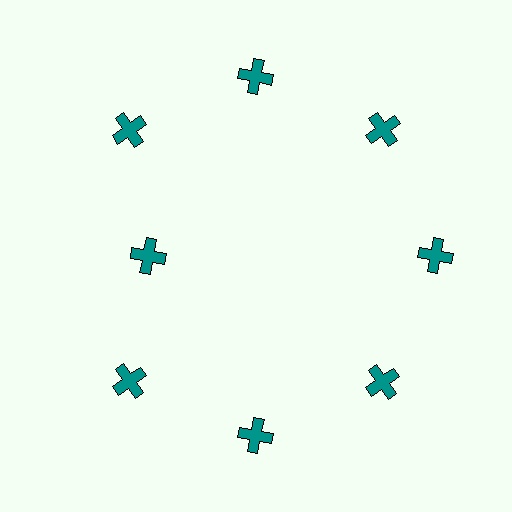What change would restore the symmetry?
The symmetry would be restored by moving it outward, back onto the ring so that all 8 crosses sit at equal angles and equal distance from the center.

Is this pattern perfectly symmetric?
No. The 8 teal crosses are arranged in a ring, but one element near the 9 o'clock position is pulled inward toward the center, breaking the 8-fold rotational symmetry.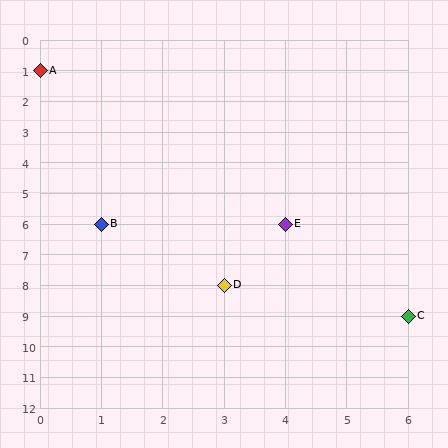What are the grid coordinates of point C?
Point C is at grid coordinates (6, 9).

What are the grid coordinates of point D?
Point D is at grid coordinates (3, 8).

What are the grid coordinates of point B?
Point B is at grid coordinates (1, 6).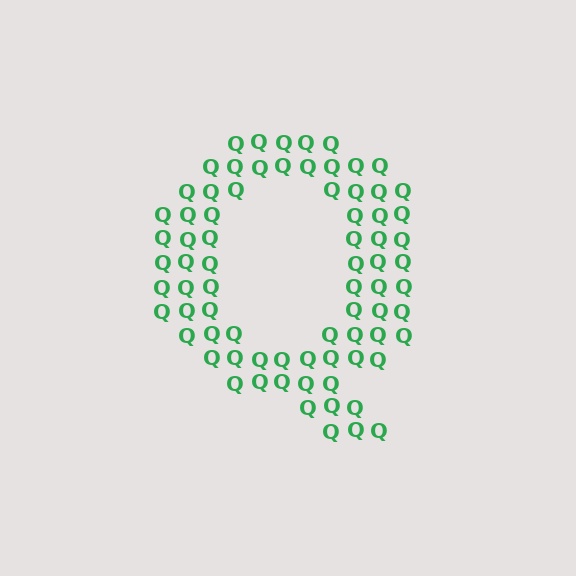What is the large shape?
The large shape is the letter Q.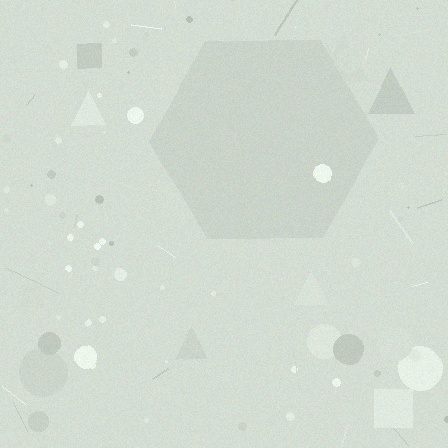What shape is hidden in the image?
A hexagon is hidden in the image.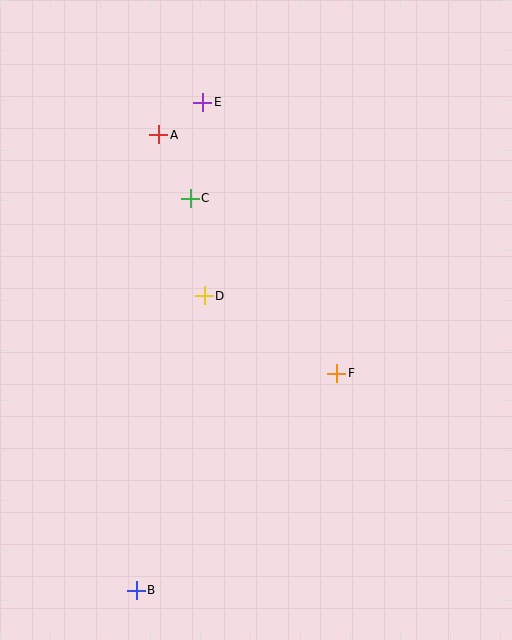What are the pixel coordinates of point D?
Point D is at (204, 296).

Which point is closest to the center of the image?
Point D at (204, 296) is closest to the center.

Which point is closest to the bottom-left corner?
Point B is closest to the bottom-left corner.